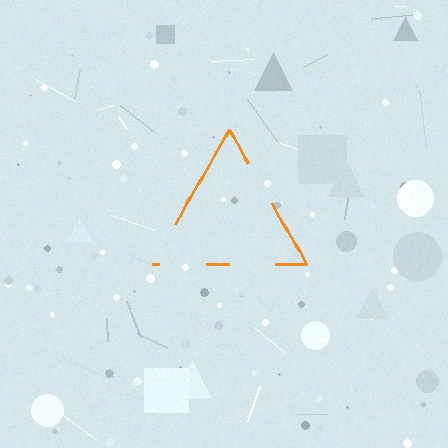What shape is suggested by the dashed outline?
The dashed outline suggests a triangle.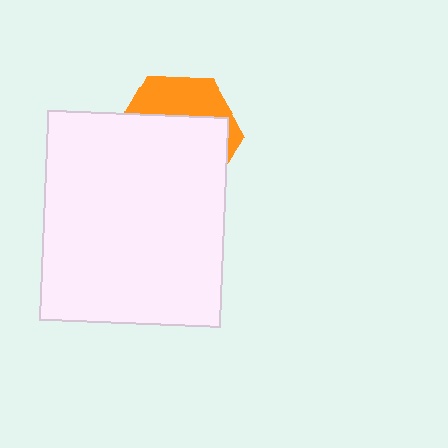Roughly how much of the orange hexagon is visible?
A small part of it is visible (roughly 33%).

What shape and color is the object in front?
The object in front is a white rectangle.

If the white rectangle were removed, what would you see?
You would see the complete orange hexagon.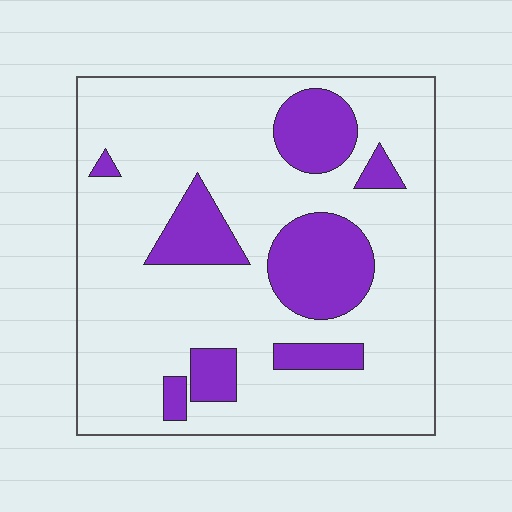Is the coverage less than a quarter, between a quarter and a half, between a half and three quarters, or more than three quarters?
Less than a quarter.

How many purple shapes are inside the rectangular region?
8.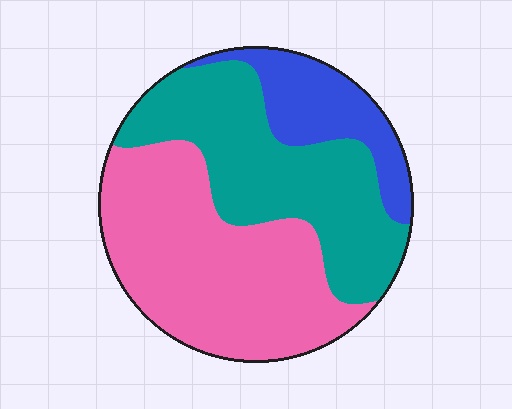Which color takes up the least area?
Blue, at roughly 15%.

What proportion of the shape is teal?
Teal covers 38% of the shape.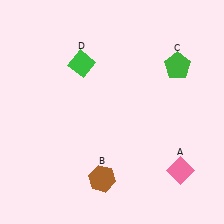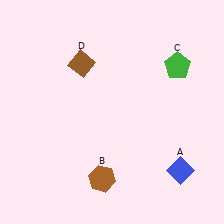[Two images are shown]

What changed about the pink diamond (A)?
In Image 1, A is pink. In Image 2, it changed to blue.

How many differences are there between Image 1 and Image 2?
There are 2 differences between the two images.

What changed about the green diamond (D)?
In Image 1, D is green. In Image 2, it changed to brown.